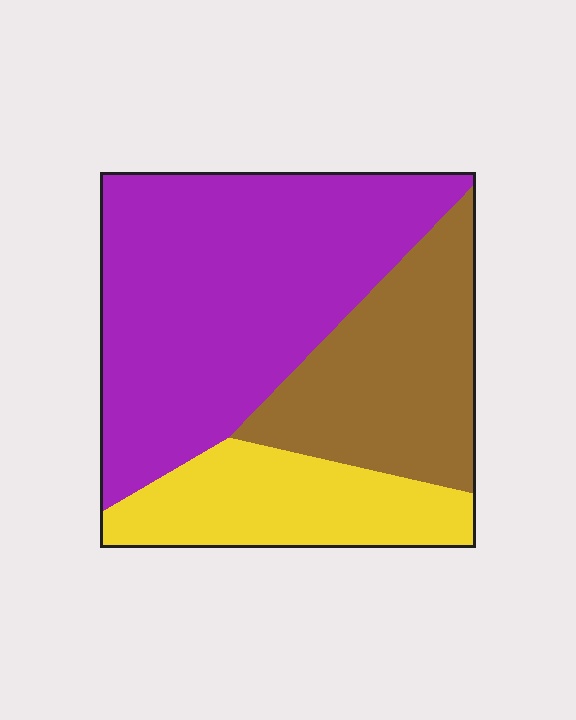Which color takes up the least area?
Yellow, at roughly 20%.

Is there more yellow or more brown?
Brown.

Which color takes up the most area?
Purple, at roughly 50%.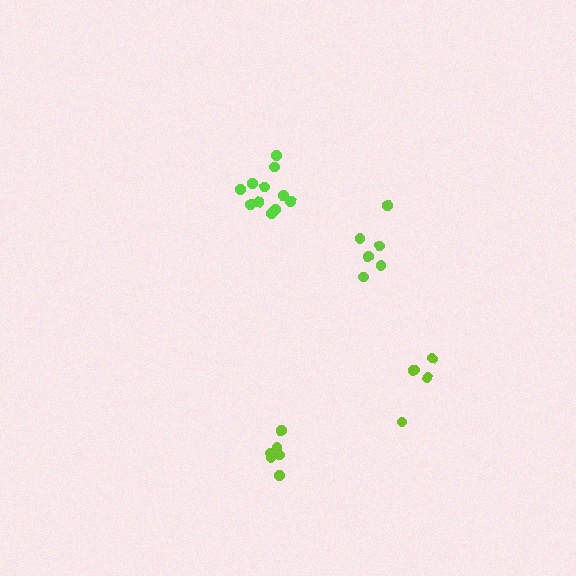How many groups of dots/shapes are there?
There are 4 groups.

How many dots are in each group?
Group 1: 11 dots, Group 2: 6 dots, Group 3: 6 dots, Group 4: 5 dots (28 total).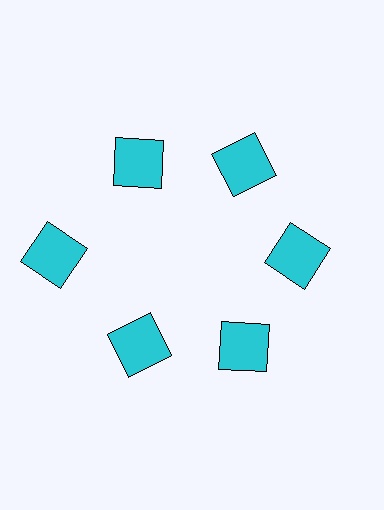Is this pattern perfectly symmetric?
No. The 6 cyan squares are arranged in a ring, but one element near the 9 o'clock position is pushed outward from the center, breaking the 6-fold rotational symmetry.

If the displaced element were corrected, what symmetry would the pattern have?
It would have 6-fold rotational symmetry — the pattern would map onto itself every 60 degrees.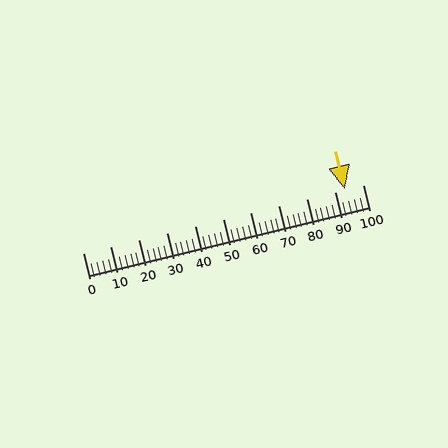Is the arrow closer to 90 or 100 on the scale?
The arrow is closer to 90.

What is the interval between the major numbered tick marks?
The major tick marks are spaced 10 units apart.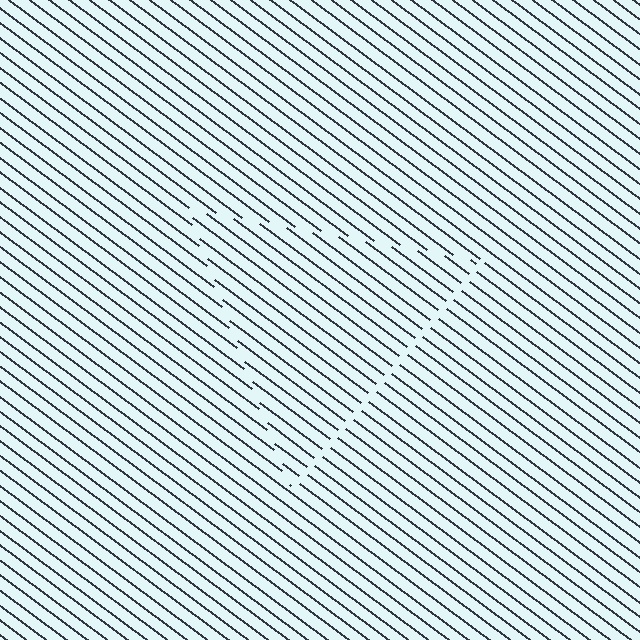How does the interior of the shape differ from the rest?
The interior of the shape contains the same grating, shifted by half a period — the contour is defined by the phase discontinuity where line-ends from the inner and outer gratings abut.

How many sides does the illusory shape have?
3 sides — the line-ends trace a triangle.